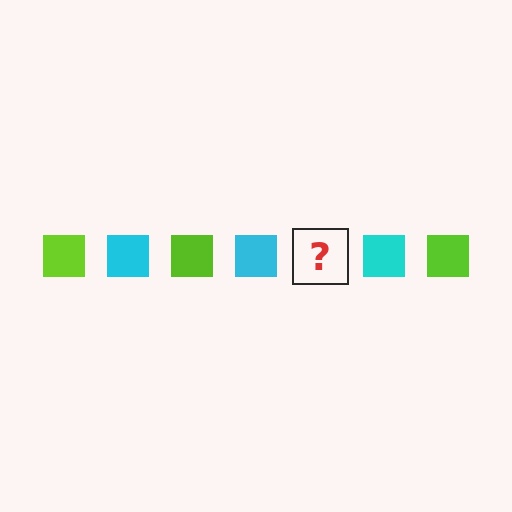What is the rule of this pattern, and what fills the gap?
The rule is that the pattern cycles through lime, cyan squares. The gap should be filled with a lime square.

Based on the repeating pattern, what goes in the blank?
The blank should be a lime square.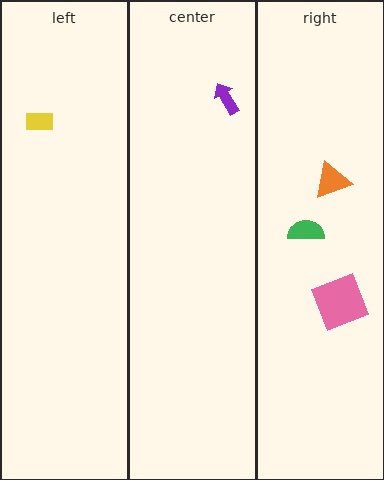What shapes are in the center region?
The purple arrow.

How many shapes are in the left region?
1.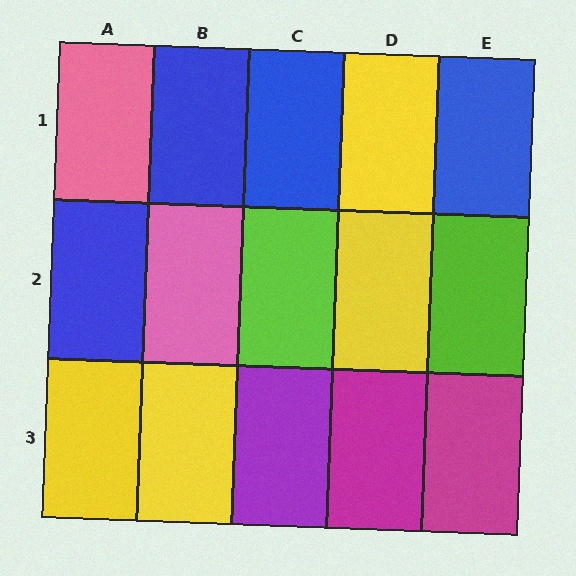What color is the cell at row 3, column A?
Yellow.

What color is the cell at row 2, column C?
Lime.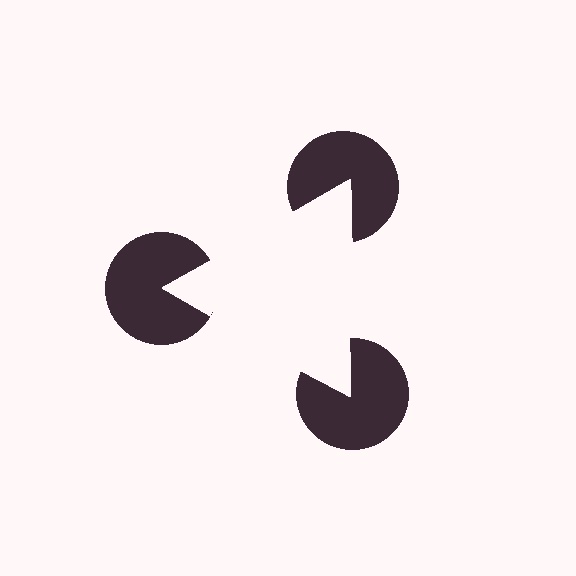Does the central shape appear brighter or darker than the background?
It typically appears slightly brighter than the background, even though no actual brightness change is drawn.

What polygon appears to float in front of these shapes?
An illusory triangle — its edges are inferred from the aligned wedge cuts in the pac-man discs, not physically drawn.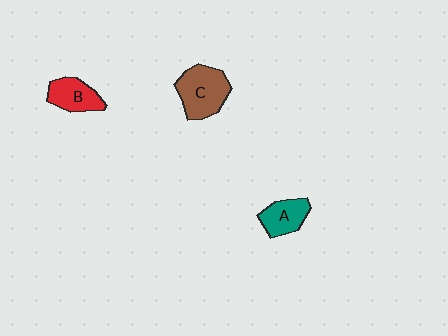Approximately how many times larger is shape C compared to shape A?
Approximately 1.5 times.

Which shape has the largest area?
Shape C (brown).